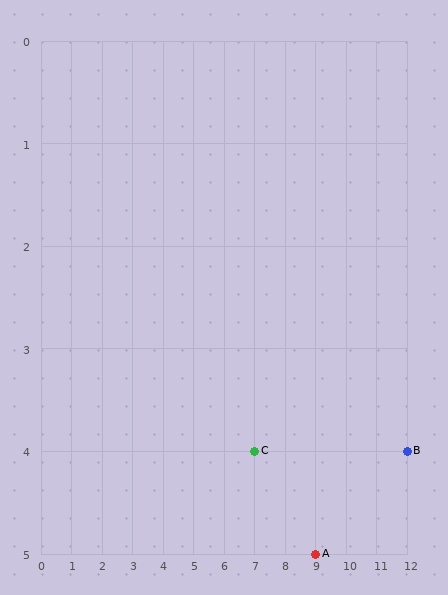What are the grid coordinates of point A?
Point A is at grid coordinates (9, 5).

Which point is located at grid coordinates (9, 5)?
Point A is at (9, 5).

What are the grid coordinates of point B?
Point B is at grid coordinates (12, 4).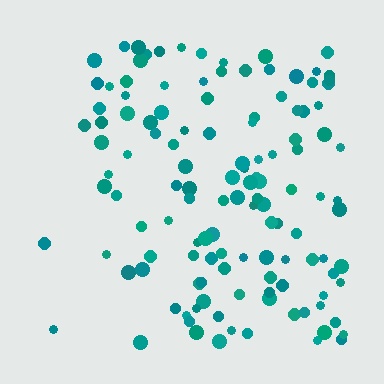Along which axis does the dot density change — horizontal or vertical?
Horizontal.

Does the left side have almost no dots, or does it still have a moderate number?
Still a moderate number, just noticeably fewer than the right.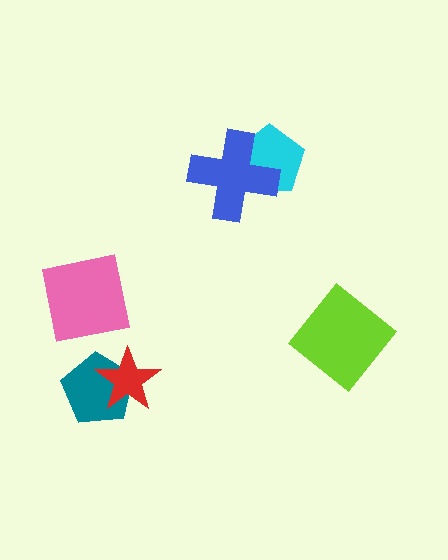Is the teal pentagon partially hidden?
Yes, it is partially covered by another shape.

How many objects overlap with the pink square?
0 objects overlap with the pink square.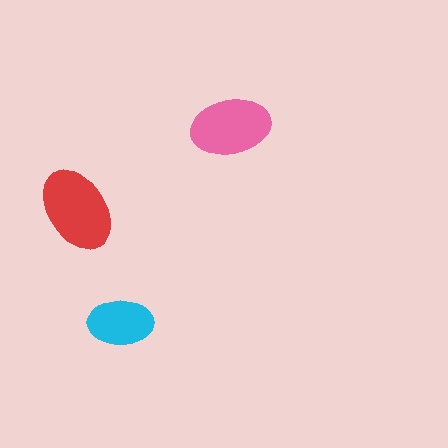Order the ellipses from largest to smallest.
the red one, the pink one, the cyan one.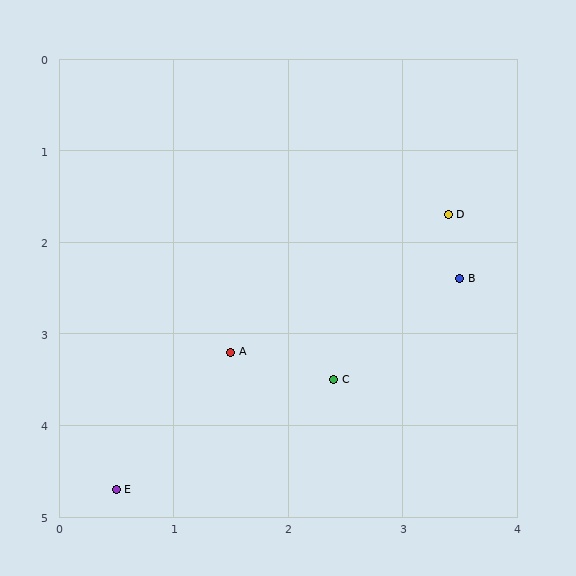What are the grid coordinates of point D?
Point D is at approximately (3.4, 1.7).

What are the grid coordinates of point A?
Point A is at approximately (1.5, 3.2).